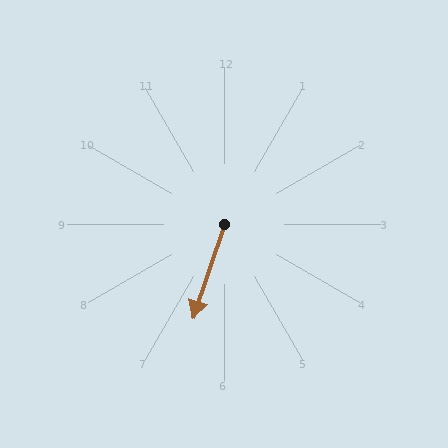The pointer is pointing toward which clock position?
Roughly 7 o'clock.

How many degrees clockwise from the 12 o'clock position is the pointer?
Approximately 199 degrees.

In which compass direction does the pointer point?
South.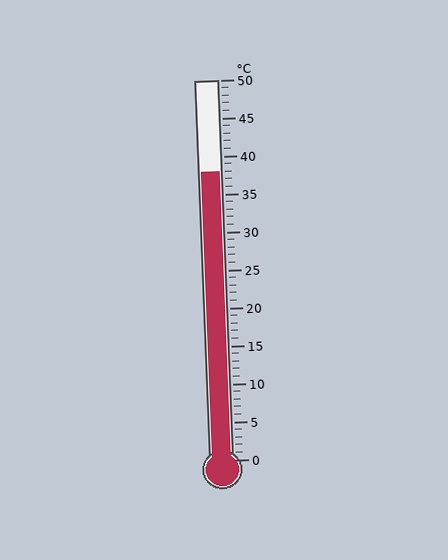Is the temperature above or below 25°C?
The temperature is above 25°C.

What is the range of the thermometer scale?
The thermometer scale ranges from 0°C to 50°C.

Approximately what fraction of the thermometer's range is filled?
The thermometer is filled to approximately 75% of its range.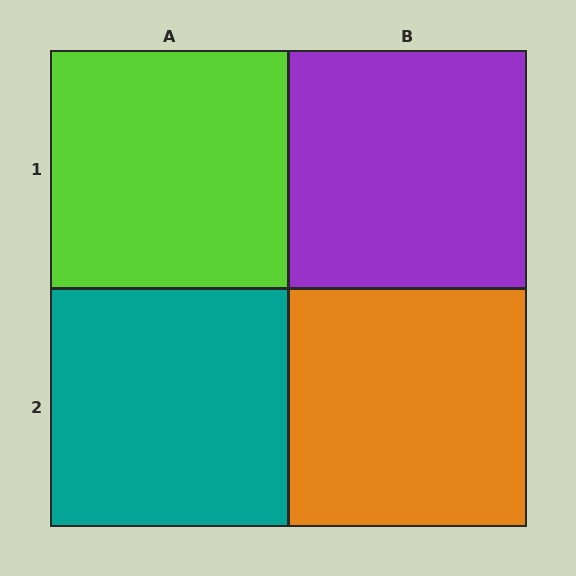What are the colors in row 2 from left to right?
Teal, orange.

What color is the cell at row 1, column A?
Lime.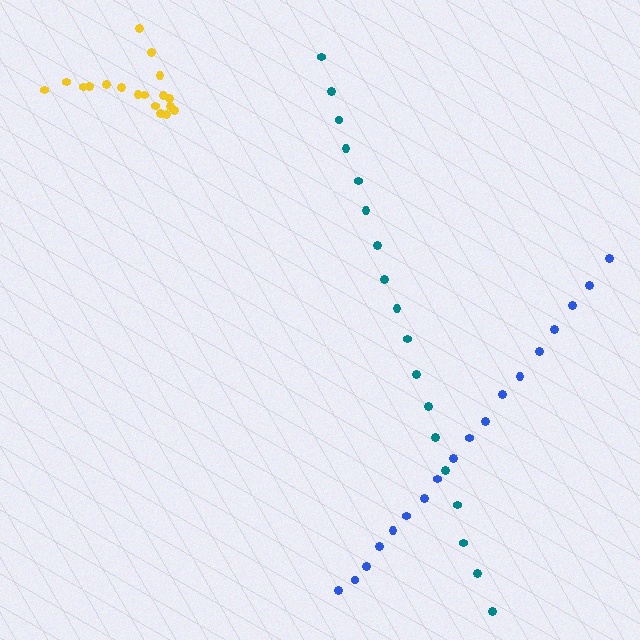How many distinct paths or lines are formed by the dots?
There are 3 distinct paths.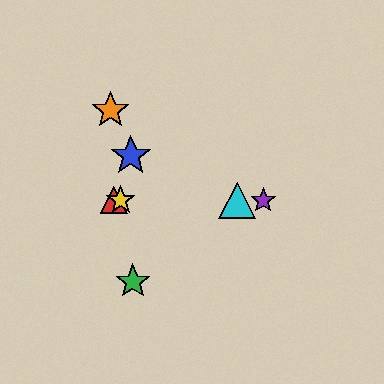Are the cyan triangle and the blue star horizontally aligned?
No, the cyan triangle is at y≈200 and the blue star is at y≈156.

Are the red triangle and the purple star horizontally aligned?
Yes, both are at y≈200.